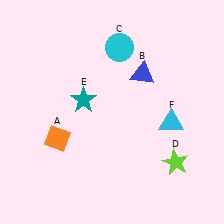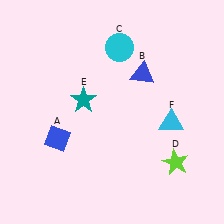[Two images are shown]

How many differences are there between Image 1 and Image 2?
There is 1 difference between the two images.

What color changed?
The diamond (A) changed from orange in Image 1 to blue in Image 2.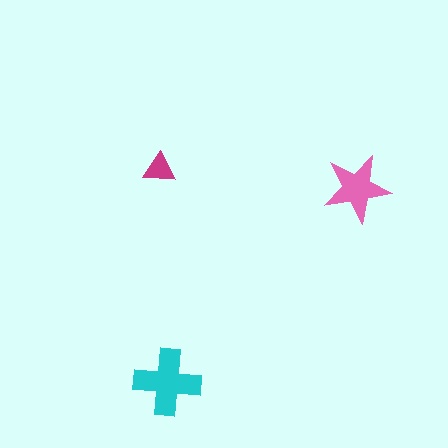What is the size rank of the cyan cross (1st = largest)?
1st.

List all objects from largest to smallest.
The cyan cross, the pink star, the magenta triangle.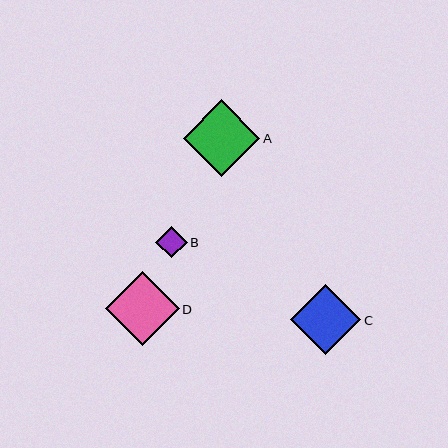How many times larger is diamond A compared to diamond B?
Diamond A is approximately 2.4 times the size of diamond B.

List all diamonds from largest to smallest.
From largest to smallest: A, D, C, B.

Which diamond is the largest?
Diamond A is the largest with a size of approximately 76 pixels.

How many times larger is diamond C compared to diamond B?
Diamond C is approximately 2.2 times the size of diamond B.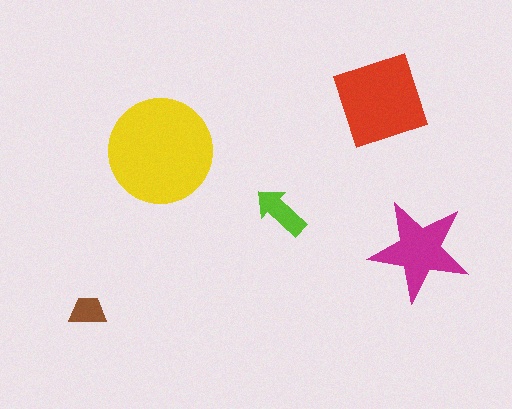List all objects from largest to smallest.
The yellow circle, the red square, the magenta star, the lime arrow, the brown trapezoid.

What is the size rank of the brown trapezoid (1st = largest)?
5th.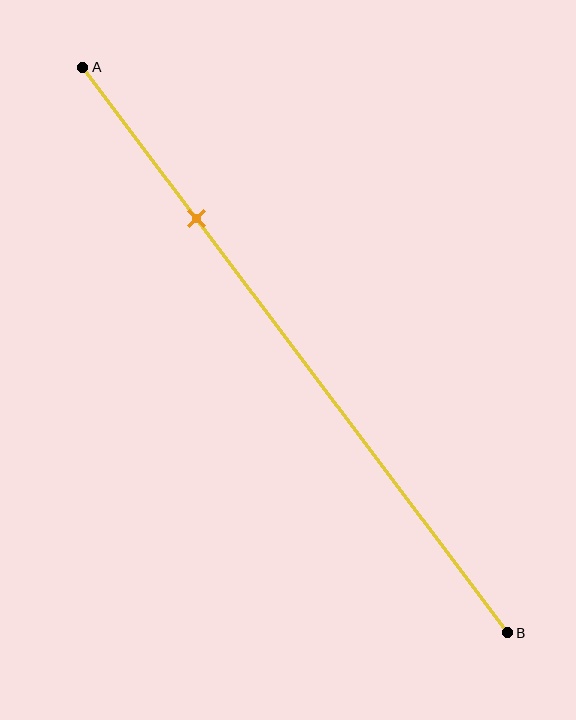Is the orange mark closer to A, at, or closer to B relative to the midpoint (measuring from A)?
The orange mark is closer to point A than the midpoint of segment AB.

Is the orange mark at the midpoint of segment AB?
No, the mark is at about 25% from A, not at the 50% midpoint.